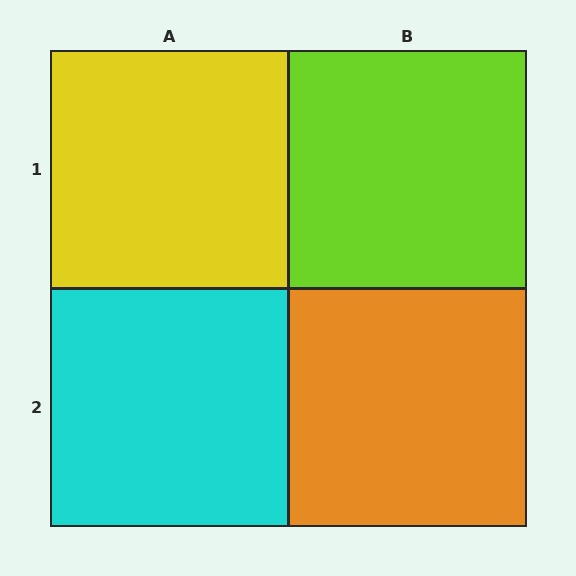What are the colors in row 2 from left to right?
Cyan, orange.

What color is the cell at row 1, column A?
Yellow.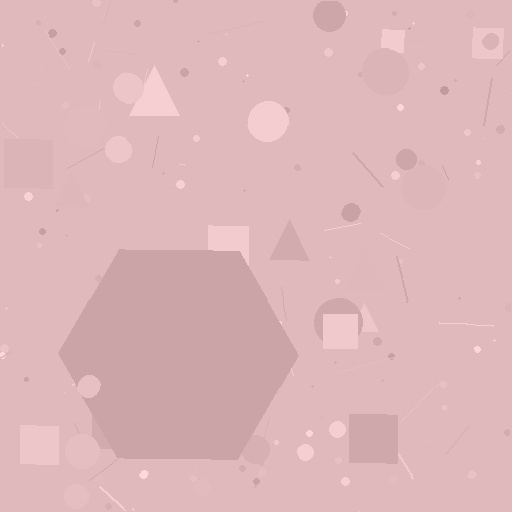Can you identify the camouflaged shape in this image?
The camouflaged shape is a hexagon.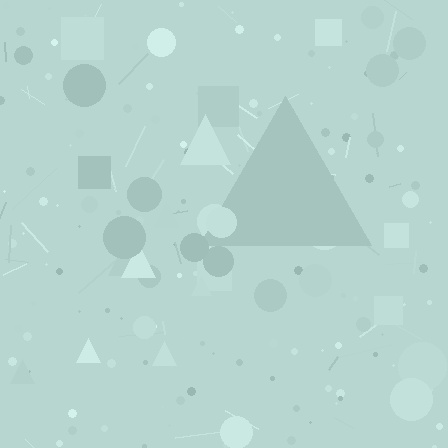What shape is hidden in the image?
A triangle is hidden in the image.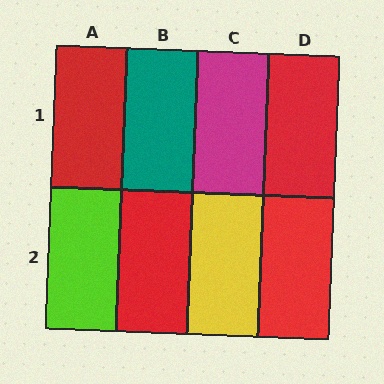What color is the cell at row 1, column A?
Red.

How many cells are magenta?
1 cell is magenta.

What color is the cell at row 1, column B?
Teal.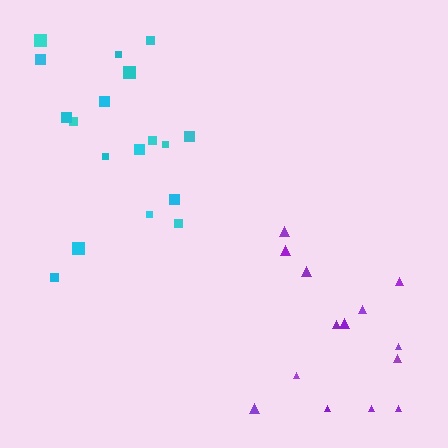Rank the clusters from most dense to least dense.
cyan, purple.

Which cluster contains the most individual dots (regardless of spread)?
Cyan (18).